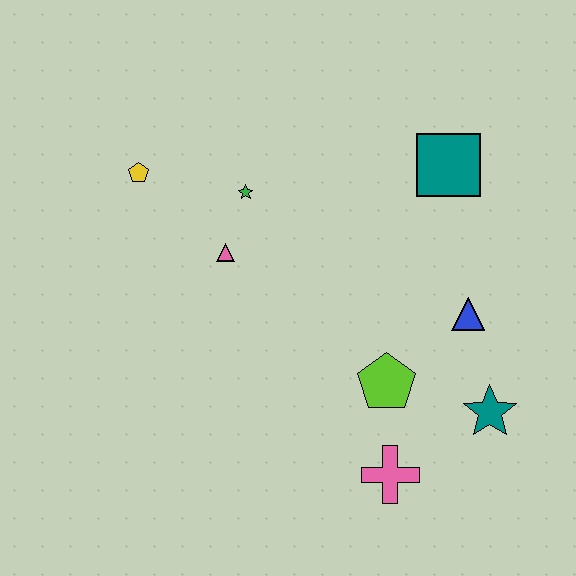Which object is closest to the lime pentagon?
The pink cross is closest to the lime pentagon.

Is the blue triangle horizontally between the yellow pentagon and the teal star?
Yes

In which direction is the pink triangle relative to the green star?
The pink triangle is below the green star.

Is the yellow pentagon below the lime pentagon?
No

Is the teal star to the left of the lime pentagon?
No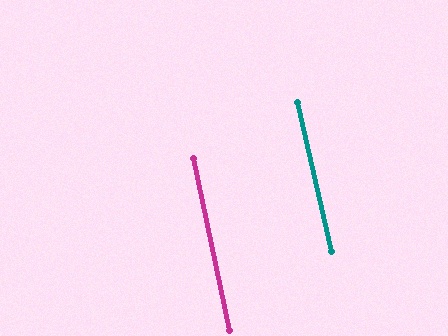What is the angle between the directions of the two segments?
Approximately 1 degree.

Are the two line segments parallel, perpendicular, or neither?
Parallel — their directions differ by only 1.1°.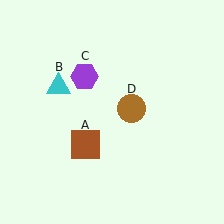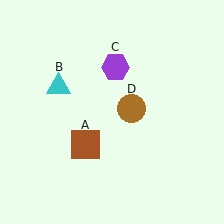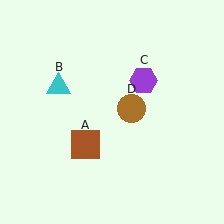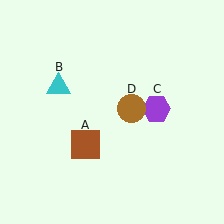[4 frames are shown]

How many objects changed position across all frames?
1 object changed position: purple hexagon (object C).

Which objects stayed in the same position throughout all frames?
Brown square (object A) and cyan triangle (object B) and brown circle (object D) remained stationary.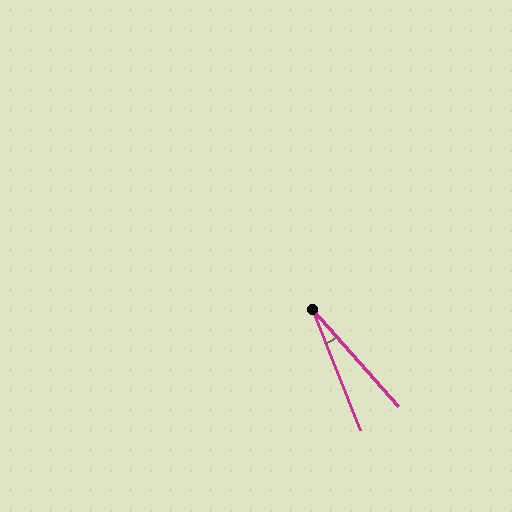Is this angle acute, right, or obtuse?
It is acute.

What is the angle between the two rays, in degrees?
Approximately 20 degrees.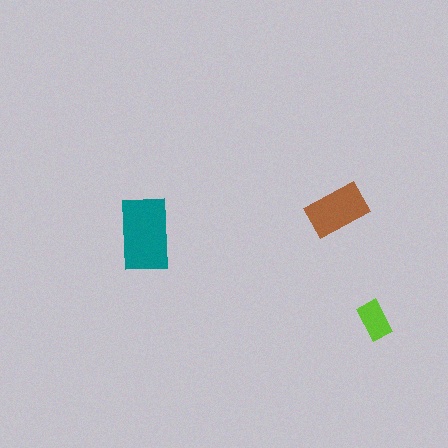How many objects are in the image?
There are 3 objects in the image.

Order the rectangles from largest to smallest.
the teal one, the brown one, the lime one.